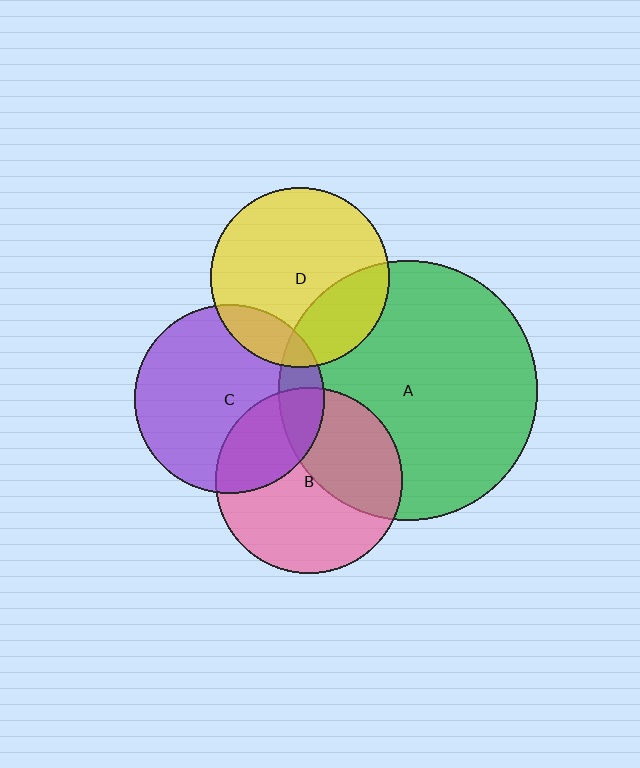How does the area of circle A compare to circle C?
Approximately 1.9 times.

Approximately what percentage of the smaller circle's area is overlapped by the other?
Approximately 25%.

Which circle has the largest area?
Circle A (green).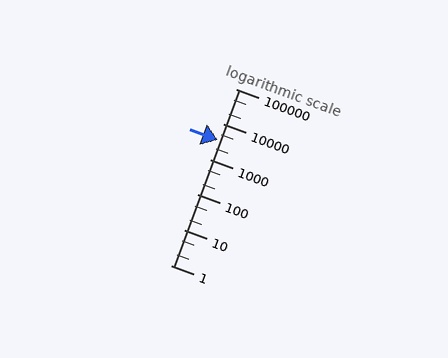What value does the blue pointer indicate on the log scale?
The pointer indicates approximately 3500.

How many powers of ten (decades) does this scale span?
The scale spans 5 decades, from 1 to 100000.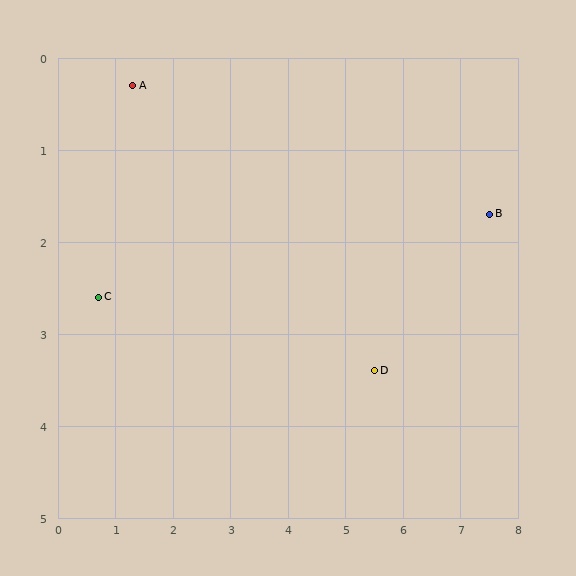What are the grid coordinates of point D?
Point D is at approximately (5.5, 3.4).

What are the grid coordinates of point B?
Point B is at approximately (7.5, 1.7).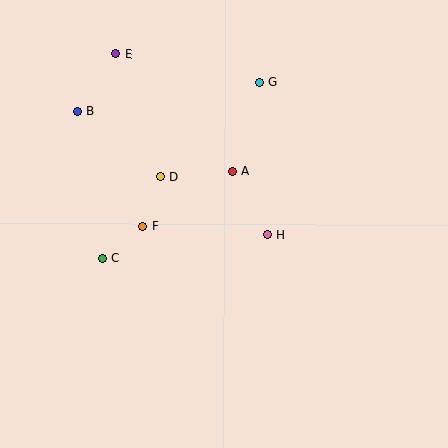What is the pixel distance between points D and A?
The distance between D and A is 72 pixels.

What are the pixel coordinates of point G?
Point G is at (259, 83).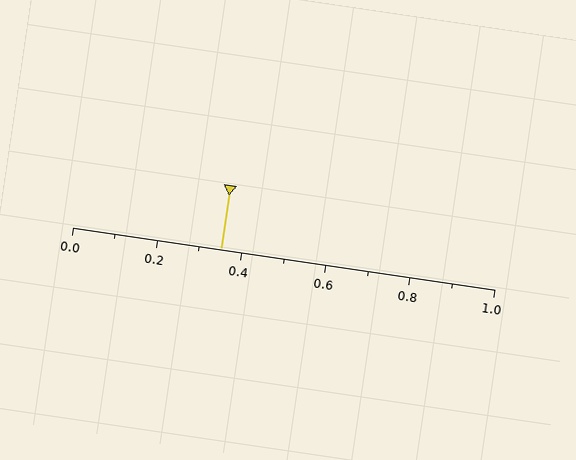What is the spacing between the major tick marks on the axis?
The major ticks are spaced 0.2 apart.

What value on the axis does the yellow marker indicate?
The marker indicates approximately 0.35.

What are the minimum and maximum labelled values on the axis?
The axis runs from 0.0 to 1.0.